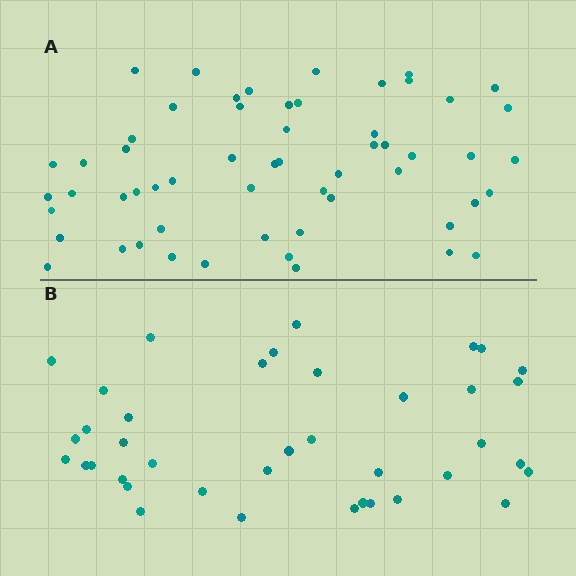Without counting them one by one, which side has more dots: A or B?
Region A (the top region) has more dots.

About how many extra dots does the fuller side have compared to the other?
Region A has approximately 20 more dots than region B.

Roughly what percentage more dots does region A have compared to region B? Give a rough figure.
About 45% more.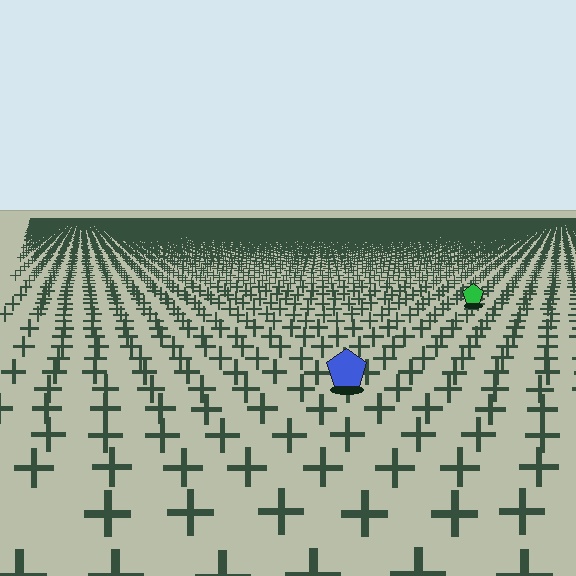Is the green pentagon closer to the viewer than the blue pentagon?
No. The blue pentagon is closer — you can tell from the texture gradient: the ground texture is coarser near it.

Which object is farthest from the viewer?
The green pentagon is farthest from the viewer. It appears smaller and the ground texture around it is denser.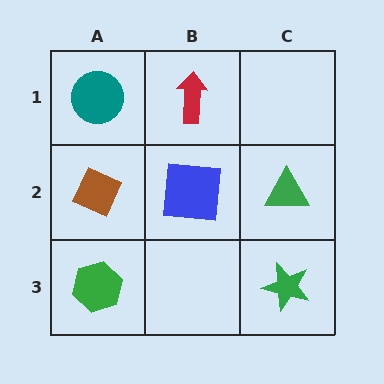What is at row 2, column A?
A brown diamond.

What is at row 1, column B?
A red arrow.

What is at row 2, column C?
A green triangle.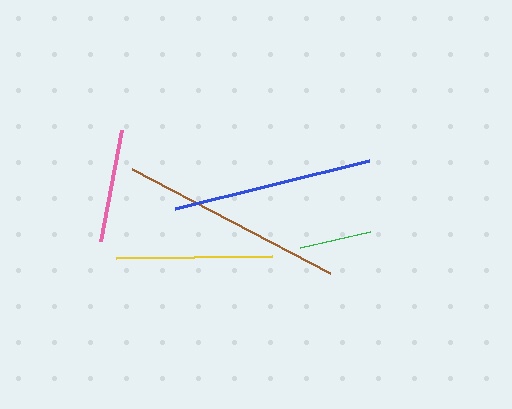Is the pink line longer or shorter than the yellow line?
The yellow line is longer than the pink line.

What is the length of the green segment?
The green segment is approximately 72 pixels long.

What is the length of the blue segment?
The blue segment is approximately 200 pixels long.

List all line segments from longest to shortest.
From longest to shortest: brown, blue, yellow, pink, green.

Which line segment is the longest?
The brown line is the longest at approximately 224 pixels.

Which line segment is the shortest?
The green line is the shortest at approximately 72 pixels.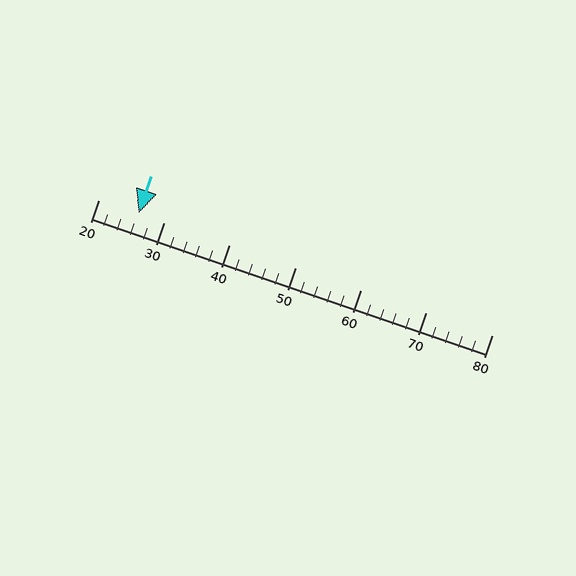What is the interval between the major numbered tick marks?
The major tick marks are spaced 10 units apart.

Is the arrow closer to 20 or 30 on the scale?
The arrow is closer to 30.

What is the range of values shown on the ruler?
The ruler shows values from 20 to 80.